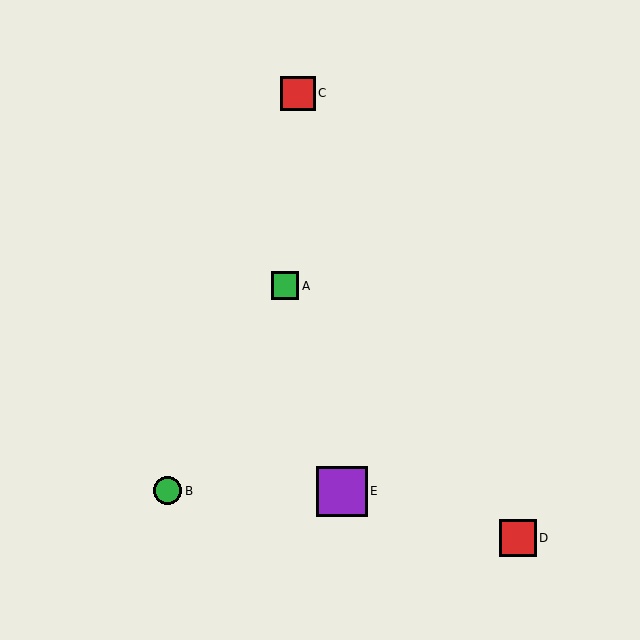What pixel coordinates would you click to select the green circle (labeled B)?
Click at (168, 491) to select the green circle B.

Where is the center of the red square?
The center of the red square is at (298, 93).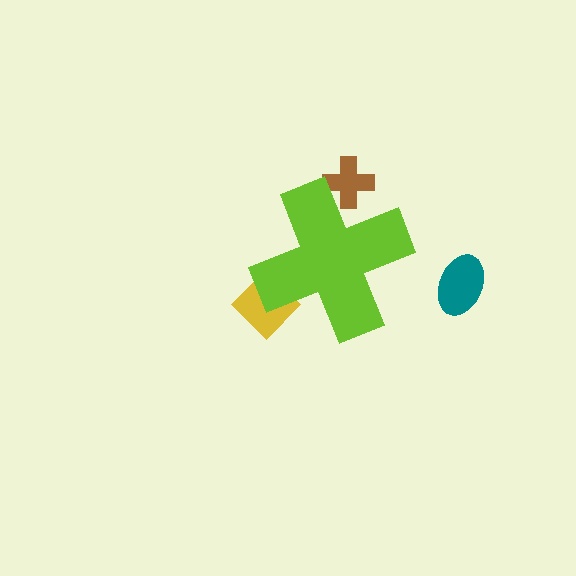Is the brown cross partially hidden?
Yes, the brown cross is partially hidden behind the lime cross.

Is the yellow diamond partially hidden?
Yes, the yellow diamond is partially hidden behind the lime cross.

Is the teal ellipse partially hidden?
No, the teal ellipse is fully visible.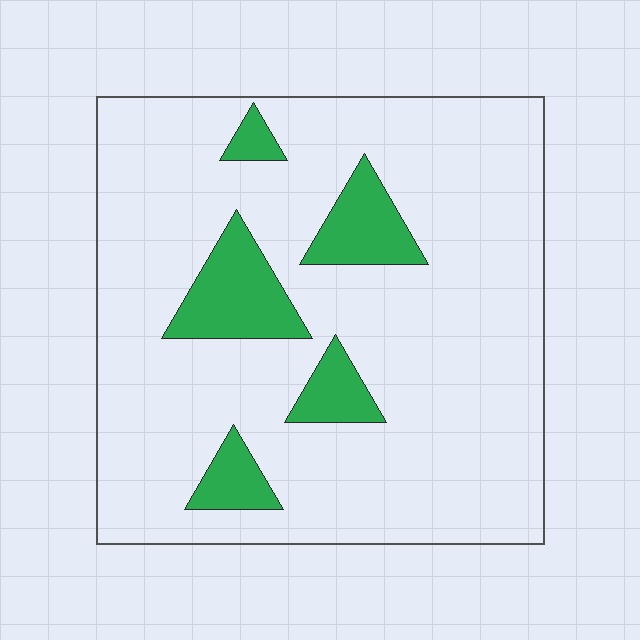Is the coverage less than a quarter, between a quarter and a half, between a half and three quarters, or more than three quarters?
Less than a quarter.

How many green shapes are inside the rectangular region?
5.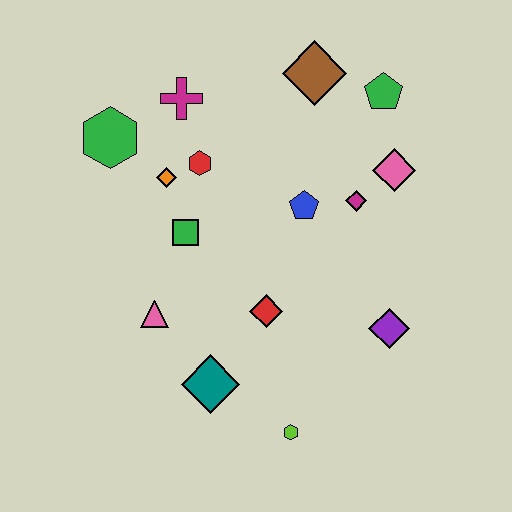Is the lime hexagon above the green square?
No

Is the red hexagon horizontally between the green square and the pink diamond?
Yes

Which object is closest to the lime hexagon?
The teal diamond is closest to the lime hexagon.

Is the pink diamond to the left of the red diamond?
No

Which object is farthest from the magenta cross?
The lime hexagon is farthest from the magenta cross.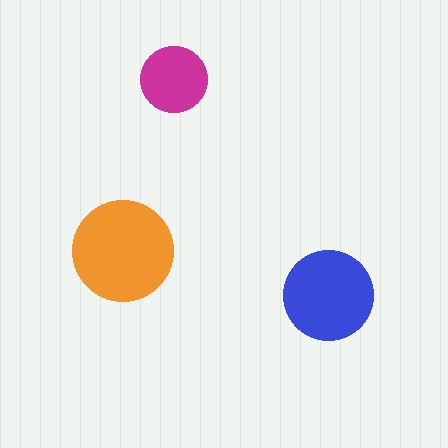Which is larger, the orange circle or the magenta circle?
The orange one.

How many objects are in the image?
There are 3 objects in the image.